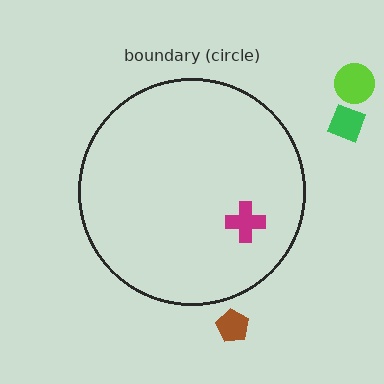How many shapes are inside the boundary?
1 inside, 3 outside.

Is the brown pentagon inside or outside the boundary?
Outside.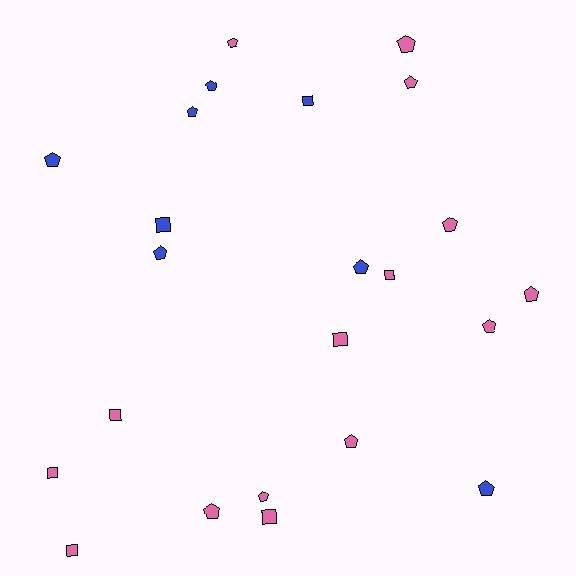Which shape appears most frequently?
Pentagon, with 15 objects.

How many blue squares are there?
There are 2 blue squares.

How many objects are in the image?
There are 23 objects.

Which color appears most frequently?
Pink, with 15 objects.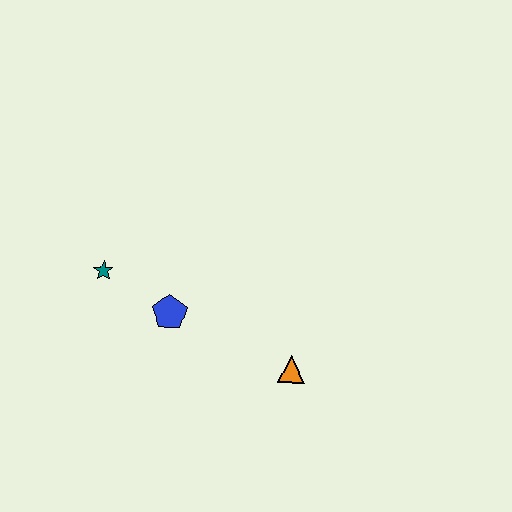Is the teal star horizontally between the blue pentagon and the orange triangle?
No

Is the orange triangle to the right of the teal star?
Yes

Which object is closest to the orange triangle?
The blue pentagon is closest to the orange triangle.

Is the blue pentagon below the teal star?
Yes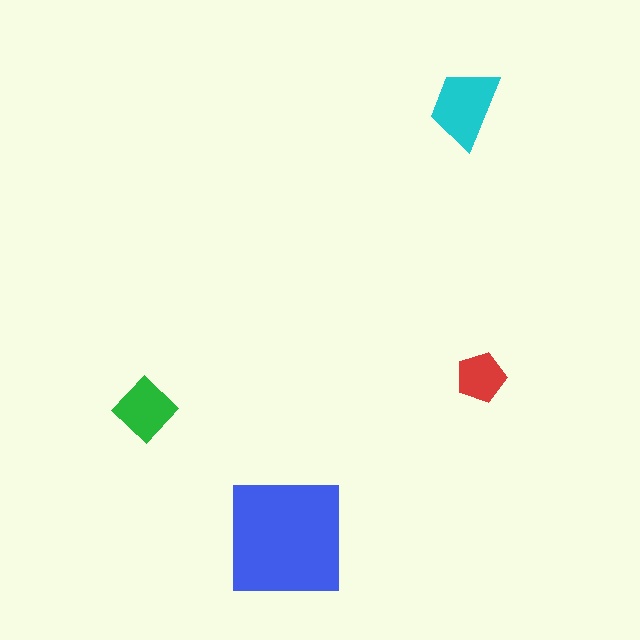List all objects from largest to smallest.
The blue square, the cyan trapezoid, the green diamond, the red pentagon.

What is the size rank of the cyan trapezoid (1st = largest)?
2nd.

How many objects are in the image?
There are 4 objects in the image.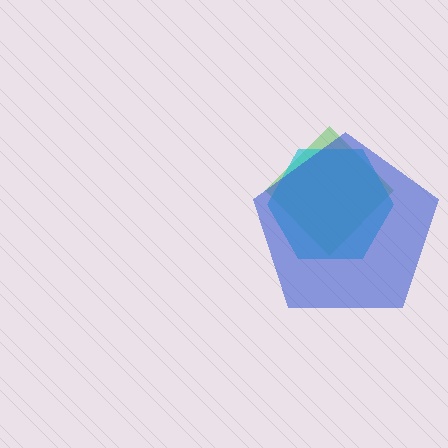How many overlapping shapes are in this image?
There are 3 overlapping shapes in the image.